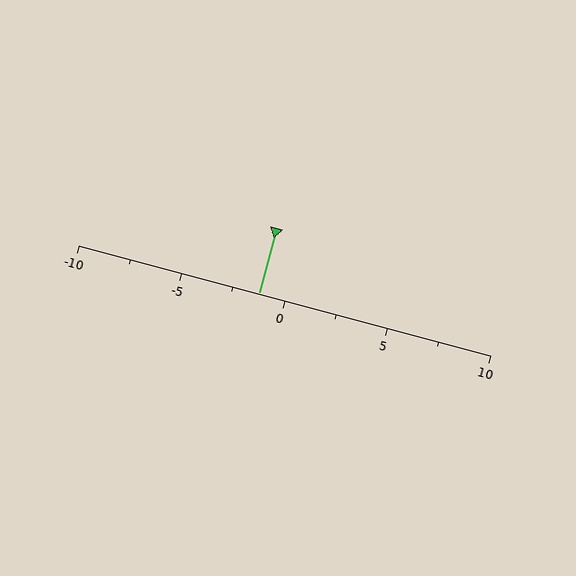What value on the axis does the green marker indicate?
The marker indicates approximately -1.2.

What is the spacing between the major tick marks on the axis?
The major ticks are spaced 5 apart.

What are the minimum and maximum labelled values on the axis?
The axis runs from -10 to 10.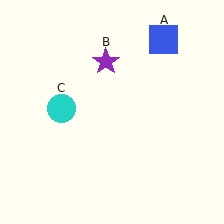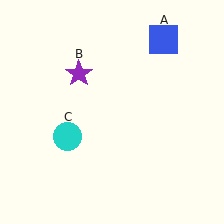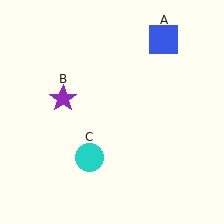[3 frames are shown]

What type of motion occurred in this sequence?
The purple star (object B), cyan circle (object C) rotated counterclockwise around the center of the scene.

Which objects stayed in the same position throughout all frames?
Blue square (object A) remained stationary.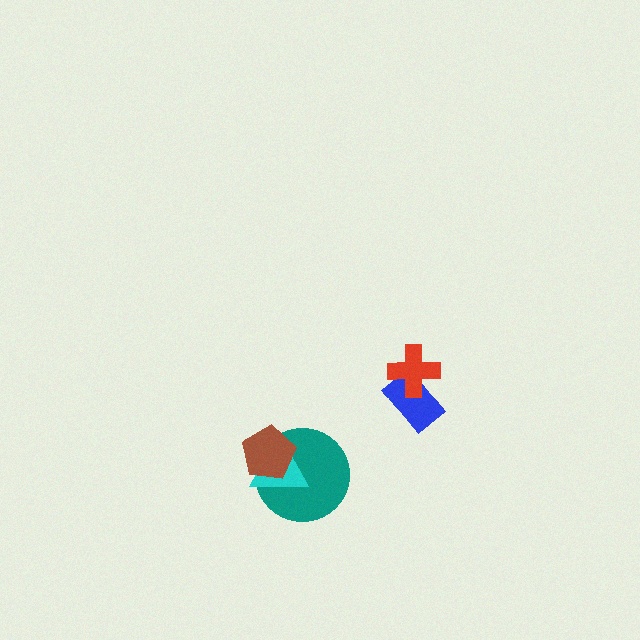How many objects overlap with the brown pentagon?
2 objects overlap with the brown pentagon.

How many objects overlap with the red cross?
1 object overlaps with the red cross.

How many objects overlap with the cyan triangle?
2 objects overlap with the cyan triangle.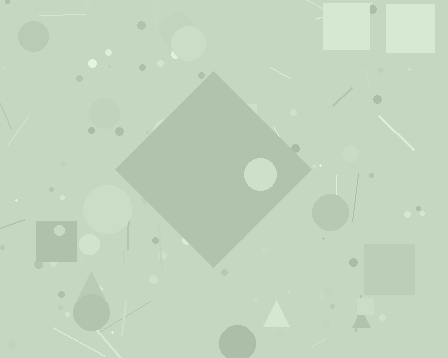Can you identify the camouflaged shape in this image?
The camouflaged shape is a diamond.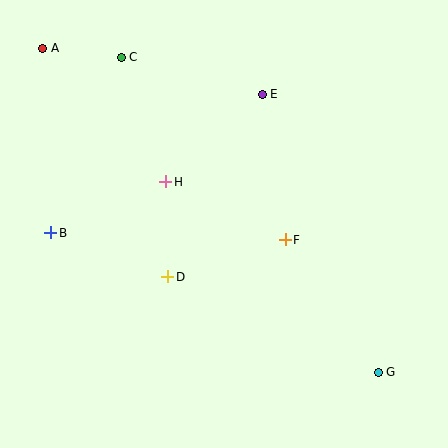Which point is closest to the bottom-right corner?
Point G is closest to the bottom-right corner.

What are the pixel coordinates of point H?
Point H is at (166, 182).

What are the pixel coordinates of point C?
Point C is at (121, 57).